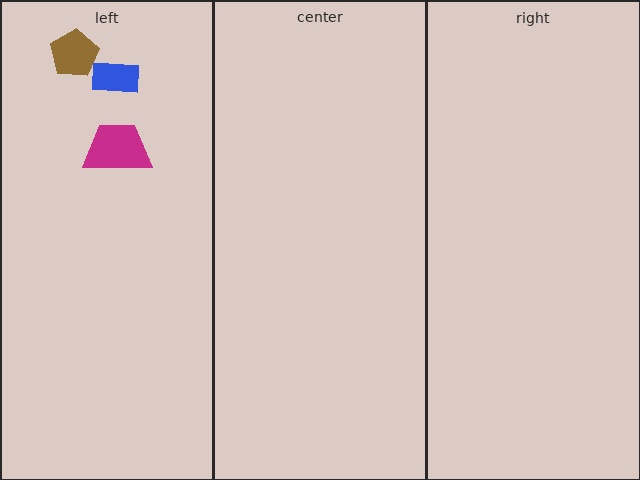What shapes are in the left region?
The blue rectangle, the magenta trapezoid, the brown pentagon.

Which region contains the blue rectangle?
The left region.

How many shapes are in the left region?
3.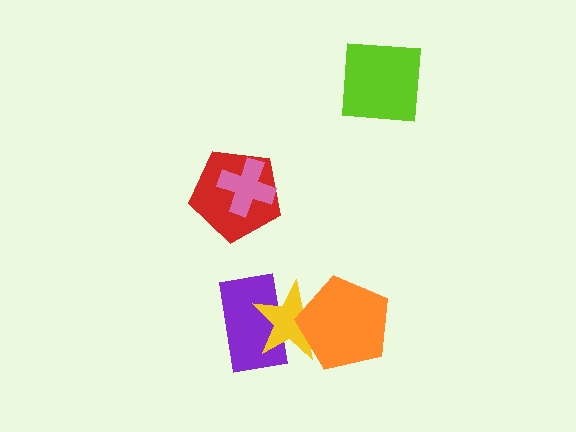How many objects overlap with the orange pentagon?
1 object overlaps with the orange pentagon.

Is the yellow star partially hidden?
Yes, it is partially covered by another shape.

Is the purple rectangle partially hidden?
Yes, it is partially covered by another shape.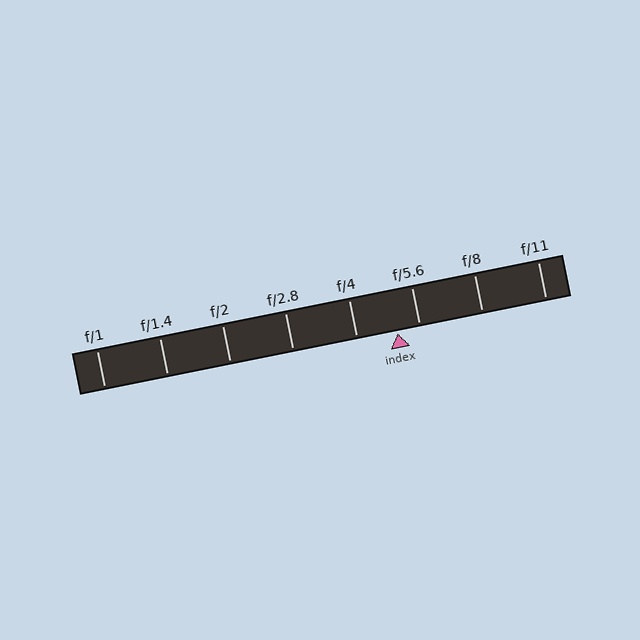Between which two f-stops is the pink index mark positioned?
The index mark is between f/4 and f/5.6.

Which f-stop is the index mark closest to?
The index mark is closest to f/5.6.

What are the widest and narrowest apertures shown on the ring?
The widest aperture shown is f/1 and the narrowest is f/11.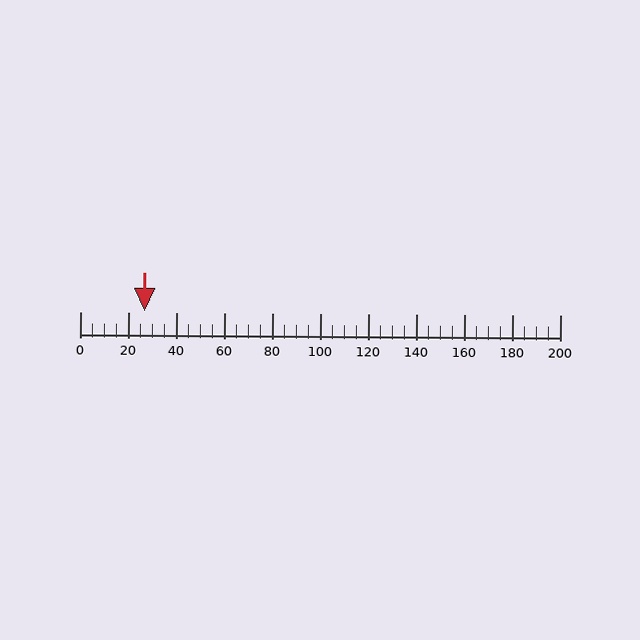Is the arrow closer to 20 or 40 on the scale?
The arrow is closer to 20.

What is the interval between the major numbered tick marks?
The major tick marks are spaced 20 units apart.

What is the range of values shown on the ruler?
The ruler shows values from 0 to 200.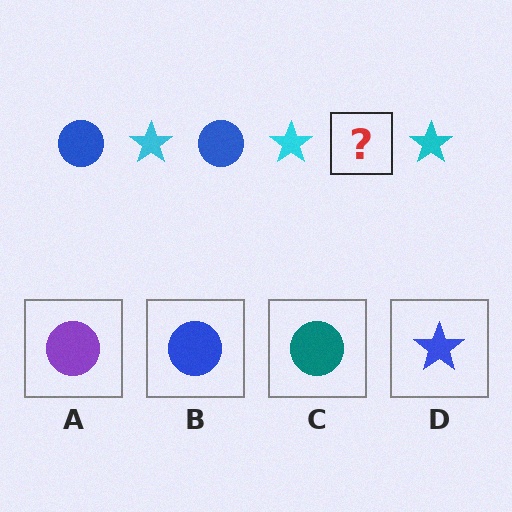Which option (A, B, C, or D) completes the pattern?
B.